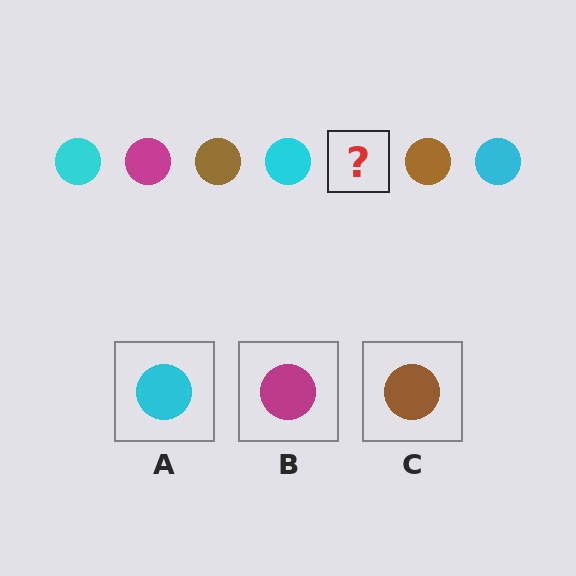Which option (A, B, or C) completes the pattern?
B.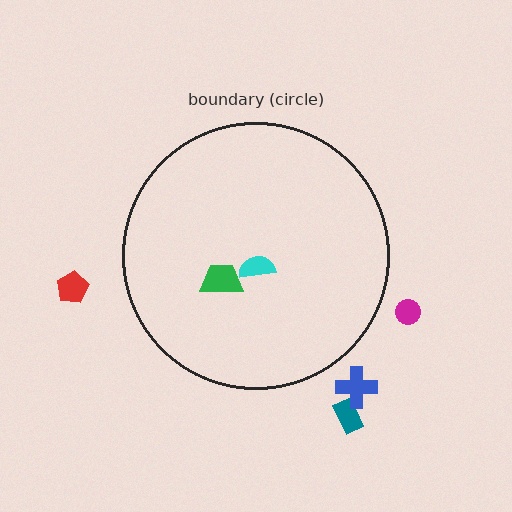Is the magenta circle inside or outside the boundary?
Outside.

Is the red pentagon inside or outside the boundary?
Outside.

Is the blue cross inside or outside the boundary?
Outside.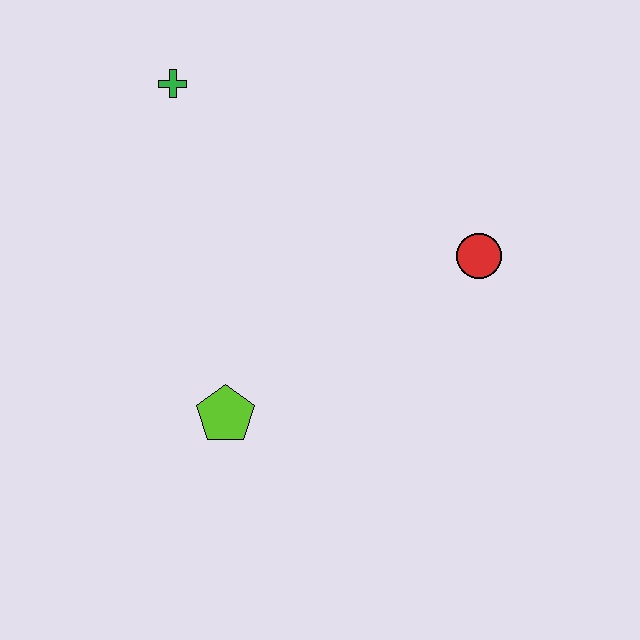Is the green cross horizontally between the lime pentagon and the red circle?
No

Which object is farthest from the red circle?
The green cross is farthest from the red circle.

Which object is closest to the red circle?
The lime pentagon is closest to the red circle.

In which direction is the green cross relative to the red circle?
The green cross is to the left of the red circle.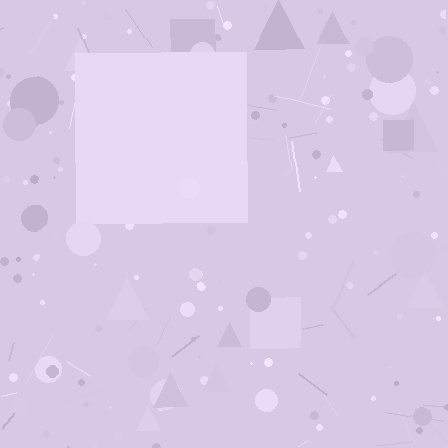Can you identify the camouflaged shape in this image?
The camouflaged shape is a square.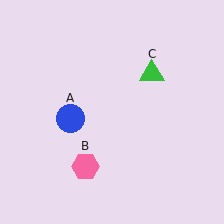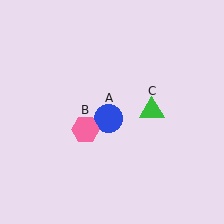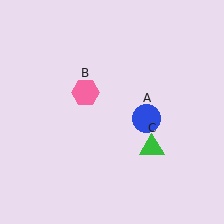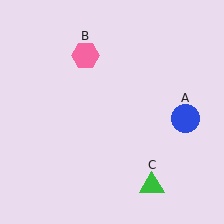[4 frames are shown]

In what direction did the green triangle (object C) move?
The green triangle (object C) moved down.